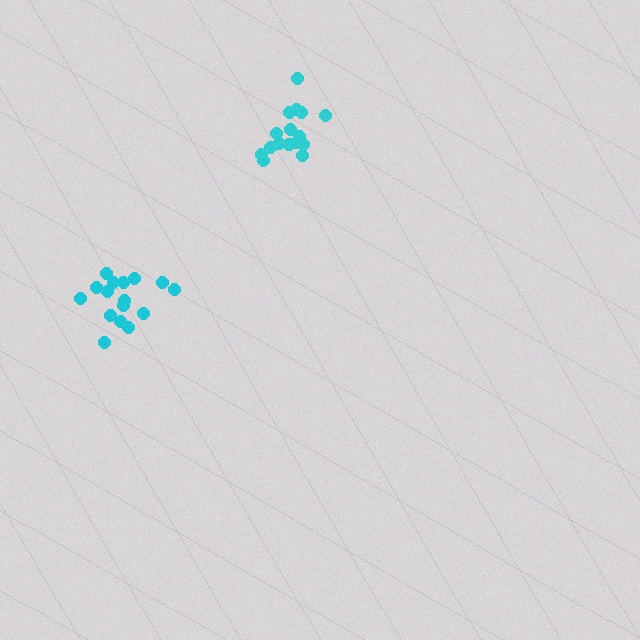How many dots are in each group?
Group 1: 16 dots, Group 2: 17 dots (33 total).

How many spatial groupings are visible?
There are 2 spatial groupings.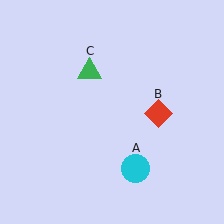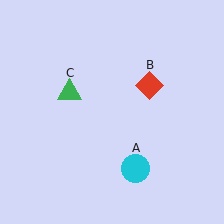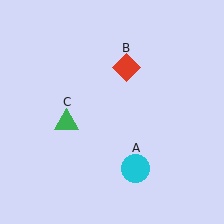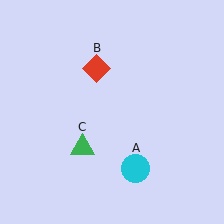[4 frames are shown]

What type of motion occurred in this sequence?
The red diamond (object B), green triangle (object C) rotated counterclockwise around the center of the scene.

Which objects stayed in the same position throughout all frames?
Cyan circle (object A) remained stationary.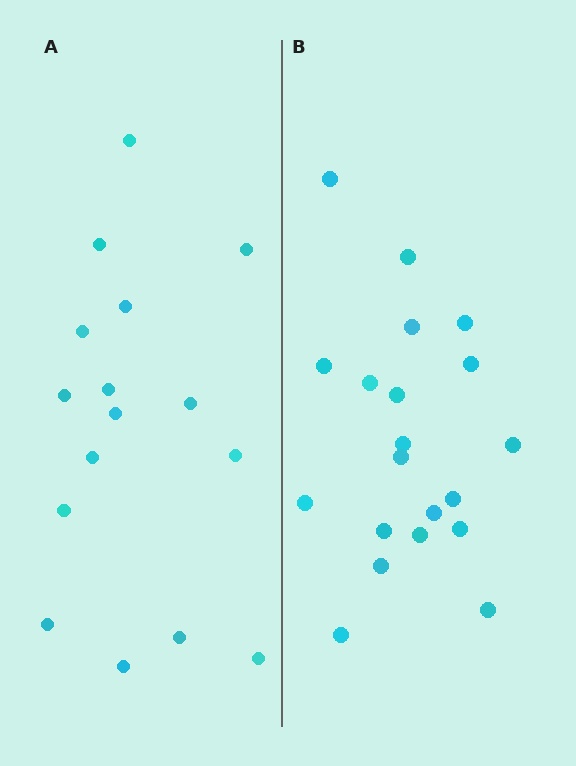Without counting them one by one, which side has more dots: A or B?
Region B (the right region) has more dots.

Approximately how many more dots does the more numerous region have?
Region B has about 4 more dots than region A.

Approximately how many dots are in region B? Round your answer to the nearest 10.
About 20 dots.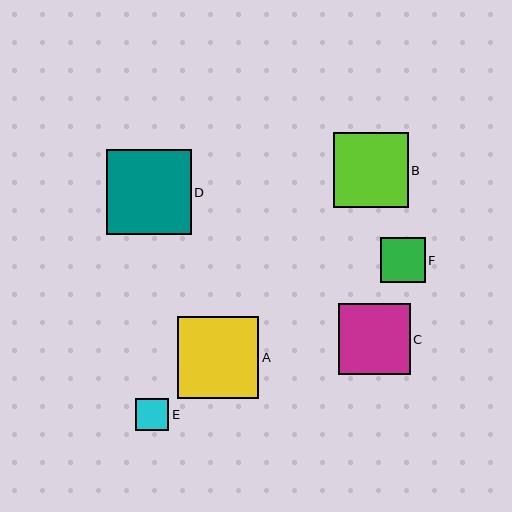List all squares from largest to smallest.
From largest to smallest: D, A, B, C, F, E.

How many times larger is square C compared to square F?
Square C is approximately 1.6 times the size of square F.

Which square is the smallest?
Square E is the smallest with a size of approximately 33 pixels.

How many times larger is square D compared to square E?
Square D is approximately 2.6 times the size of square E.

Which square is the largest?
Square D is the largest with a size of approximately 85 pixels.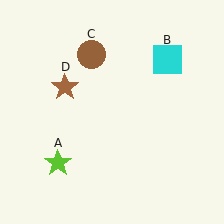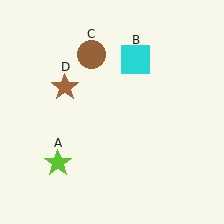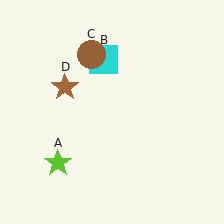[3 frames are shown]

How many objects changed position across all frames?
1 object changed position: cyan square (object B).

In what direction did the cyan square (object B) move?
The cyan square (object B) moved left.